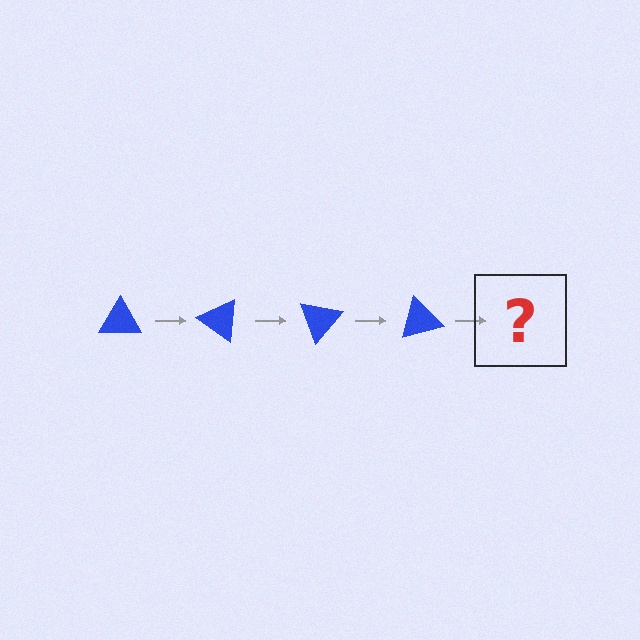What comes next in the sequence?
The next element should be a blue triangle rotated 140 degrees.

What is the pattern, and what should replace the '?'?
The pattern is that the triangle rotates 35 degrees each step. The '?' should be a blue triangle rotated 140 degrees.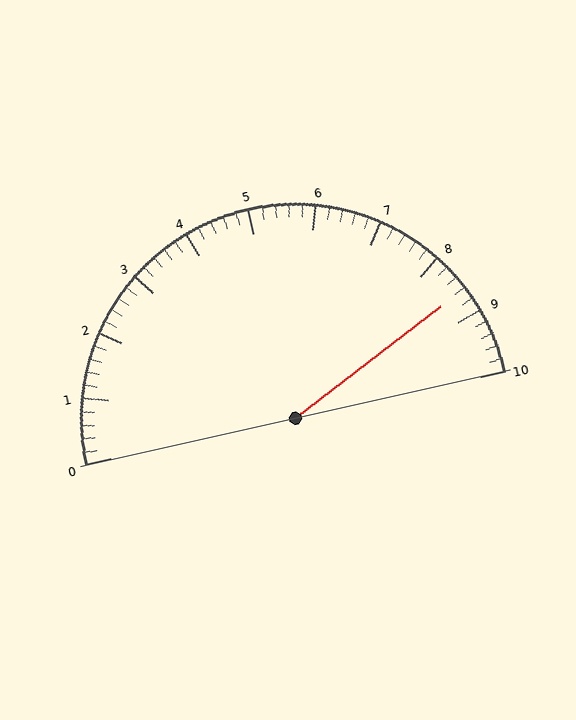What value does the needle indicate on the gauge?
The needle indicates approximately 8.6.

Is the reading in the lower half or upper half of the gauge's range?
The reading is in the upper half of the range (0 to 10).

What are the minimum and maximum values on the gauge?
The gauge ranges from 0 to 10.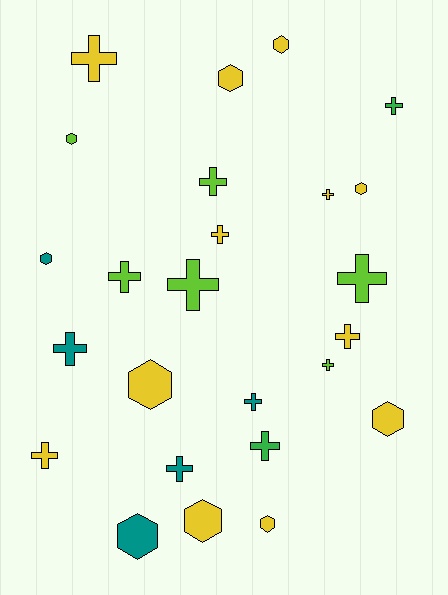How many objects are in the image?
There are 25 objects.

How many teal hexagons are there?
There are 2 teal hexagons.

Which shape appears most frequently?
Cross, with 15 objects.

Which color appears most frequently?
Yellow, with 12 objects.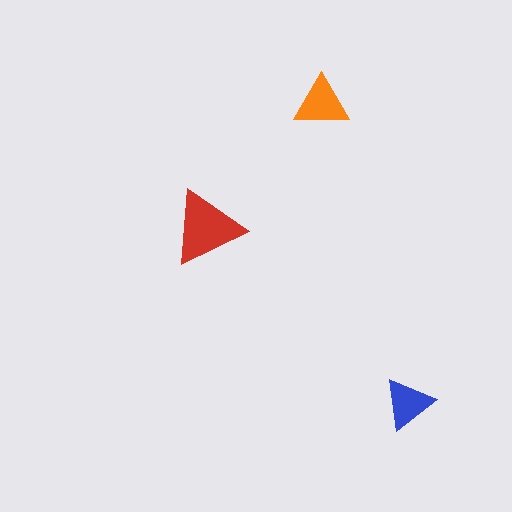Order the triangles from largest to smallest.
the red one, the orange one, the blue one.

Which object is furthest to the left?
The red triangle is leftmost.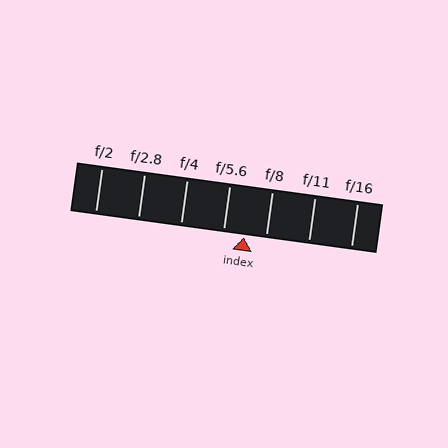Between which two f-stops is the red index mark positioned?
The index mark is between f/5.6 and f/8.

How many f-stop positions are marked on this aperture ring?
There are 7 f-stop positions marked.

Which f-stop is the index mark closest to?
The index mark is closest to f/8.